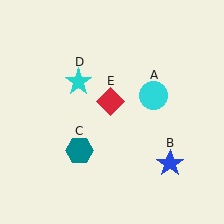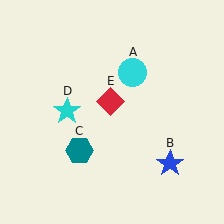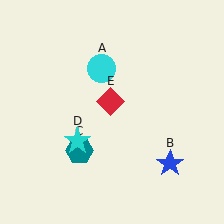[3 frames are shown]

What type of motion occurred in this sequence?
The cyan circle (object A), cyan star (object D) rotated counterclockwise around the center of the scene.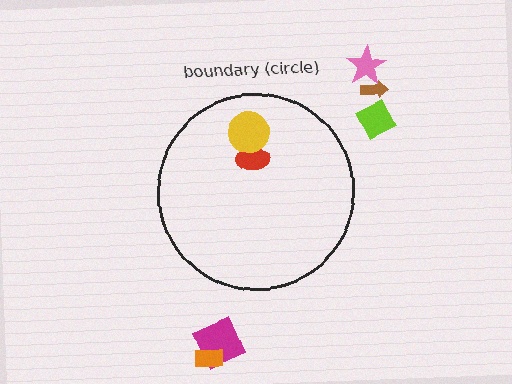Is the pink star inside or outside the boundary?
Outside.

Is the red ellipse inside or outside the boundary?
Inside.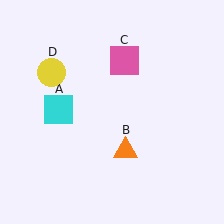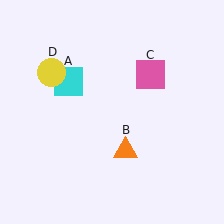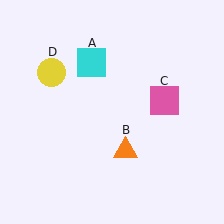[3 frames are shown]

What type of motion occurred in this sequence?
The cyan square (object A), pink square (object C) rotated clockwise around the center of the scene.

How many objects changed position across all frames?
2 objects changed position: cyan square (object A), pink square (object C).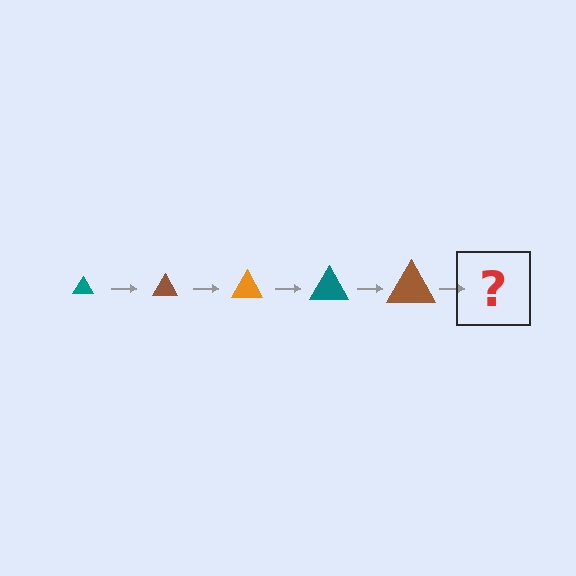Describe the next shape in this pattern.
It should be an orange triangle, larger than the previous one.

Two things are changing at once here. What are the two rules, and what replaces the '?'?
The two rules are that the triangle grows larger each step and the color cycles through teal, brown, and orange. The '?' should be an orange triangle, larger than the previous one.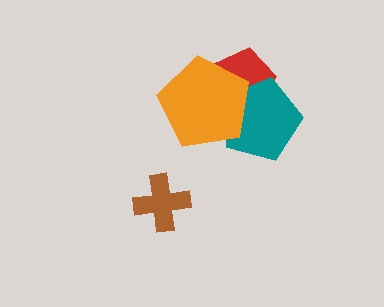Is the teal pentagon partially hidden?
Yes, it is partially covered by another shape.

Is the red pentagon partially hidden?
Yes, it is partially covered by another shape.